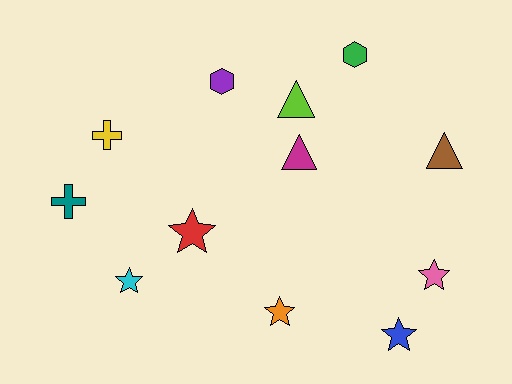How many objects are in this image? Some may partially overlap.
There are 12 objects.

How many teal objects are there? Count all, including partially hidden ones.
There is 1 teal object.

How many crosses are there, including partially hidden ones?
There are 2 crosses.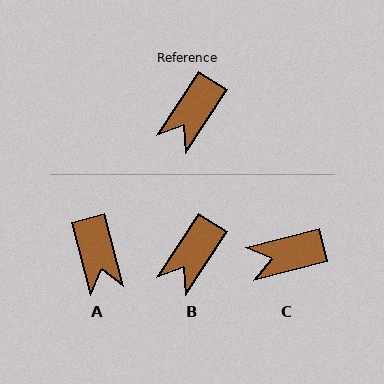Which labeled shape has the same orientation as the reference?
B.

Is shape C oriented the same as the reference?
No, it is off by about 43 degrees.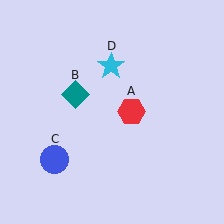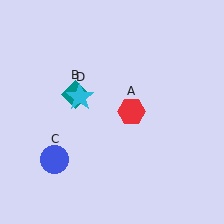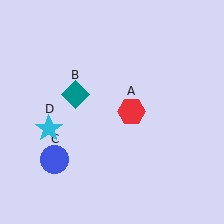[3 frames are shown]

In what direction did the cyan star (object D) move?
The cyan star (object D) moved down and to the left.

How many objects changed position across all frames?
1 object changed position: cyan star (object D).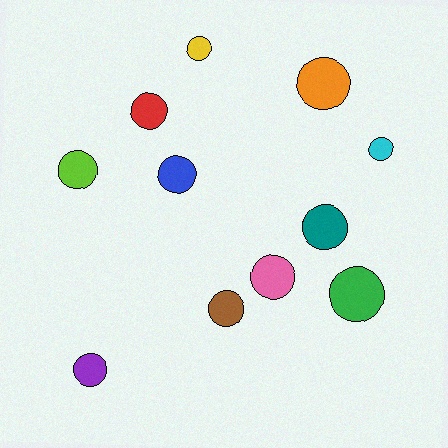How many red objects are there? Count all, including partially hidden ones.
There is 1 red object.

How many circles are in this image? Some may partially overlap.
There are 11 circles.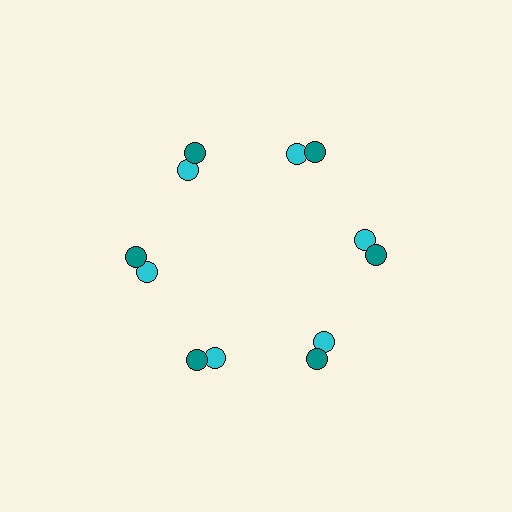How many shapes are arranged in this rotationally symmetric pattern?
There are 12 shapes, arranged in 6 groups of 2.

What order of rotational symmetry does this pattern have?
This pattern has 6-fold rotational symmetry.